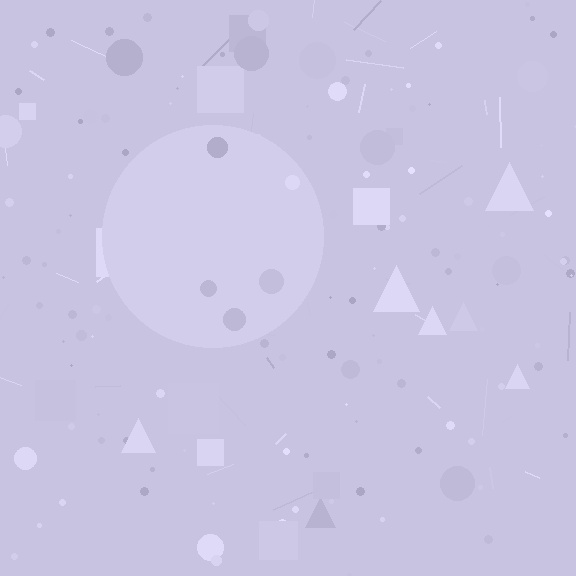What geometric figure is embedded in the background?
A circle is embedded in the background.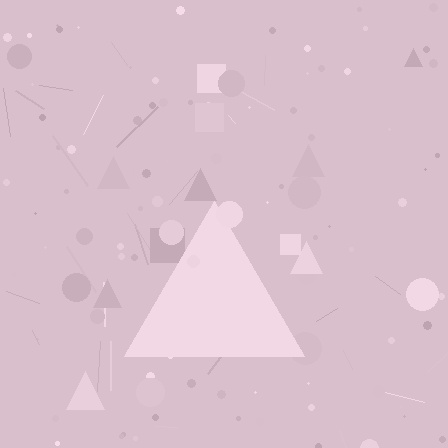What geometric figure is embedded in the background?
A triangle is embedded in the background.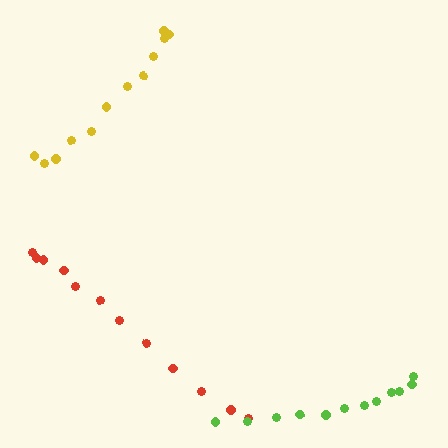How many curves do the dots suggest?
There are 3 distinct paths.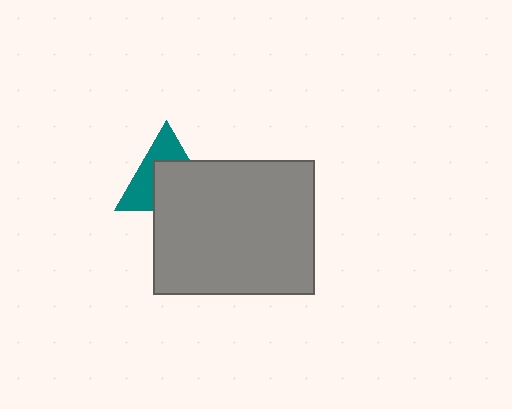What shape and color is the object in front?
The object in front is a gray rectangle.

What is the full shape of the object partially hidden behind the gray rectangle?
The partially hidden object is a teal triangle.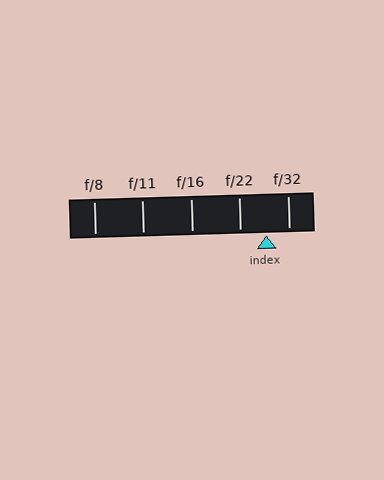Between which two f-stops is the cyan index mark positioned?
The index mark is between f/22 and f/32.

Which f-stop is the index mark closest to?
The index mark is closest to f/32.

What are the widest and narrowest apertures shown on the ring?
The widest aperture shown is f/8 and the narrowest is f/32.